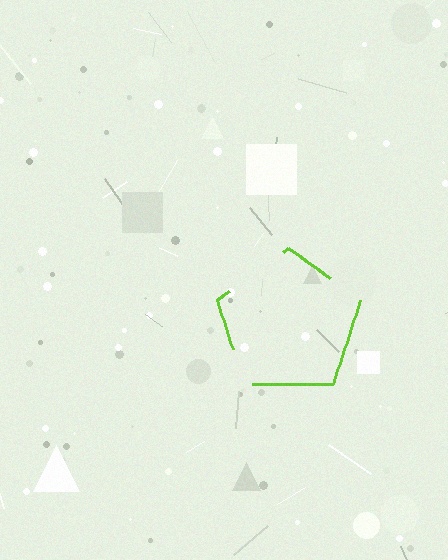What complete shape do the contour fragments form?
The contour fragments form a pentagon.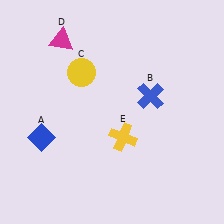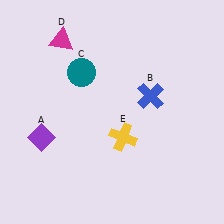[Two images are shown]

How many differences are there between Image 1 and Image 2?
There are 2 differences between the two images.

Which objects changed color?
A changed from blue to purple. C changed from yellow to teal.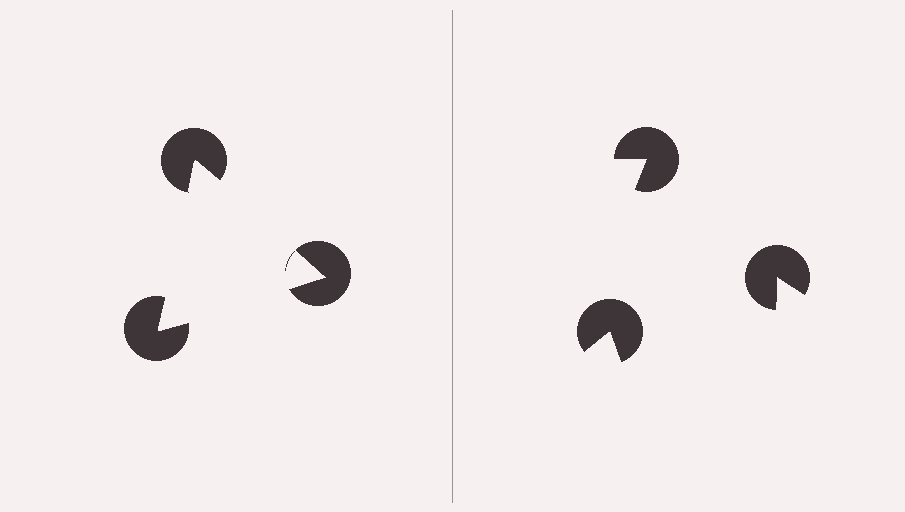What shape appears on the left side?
An illusory triangle.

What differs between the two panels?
The pac-man discs are positioned identically on both sides; only the wedge orientations differ. On the left they align to a triangle; on the right they are misaligned.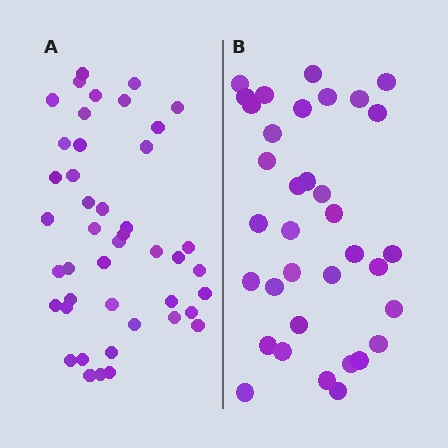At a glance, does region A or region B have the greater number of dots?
Region A (the left region) has more dots.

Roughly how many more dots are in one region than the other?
Region A has roughly 8 or so more dots than region B.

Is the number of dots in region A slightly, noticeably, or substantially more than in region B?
Region A has noticeably more, but not dramatically so. The ratio is roughly 1.3 to 1.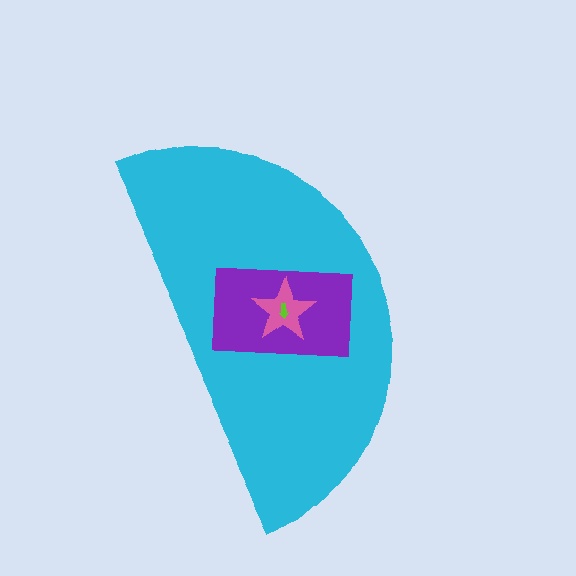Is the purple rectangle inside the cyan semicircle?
Yes.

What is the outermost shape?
The cyan semicircle.